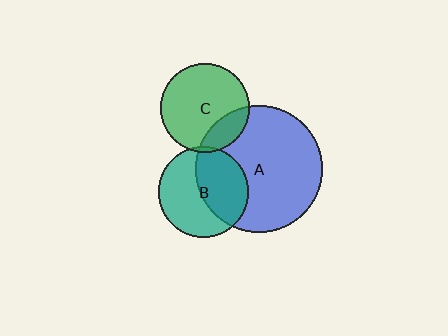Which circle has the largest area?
Circle A (blue).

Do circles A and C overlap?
Yes.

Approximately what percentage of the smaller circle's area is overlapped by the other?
Approximately 20%.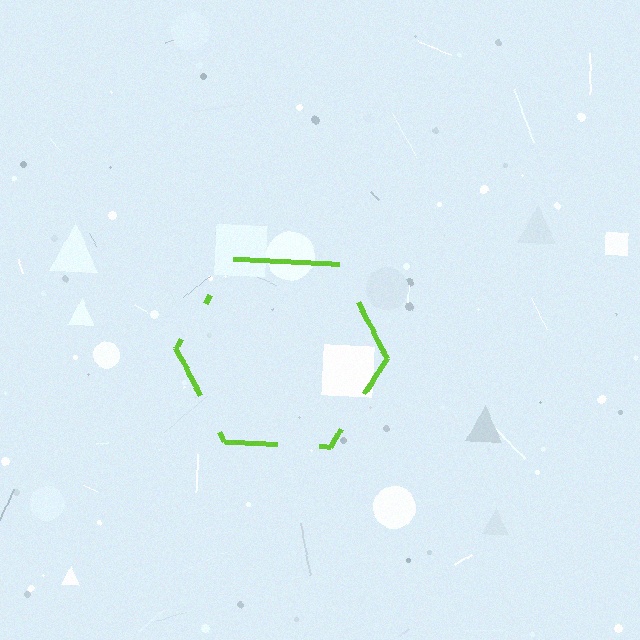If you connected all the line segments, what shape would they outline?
They would outline a hexagon.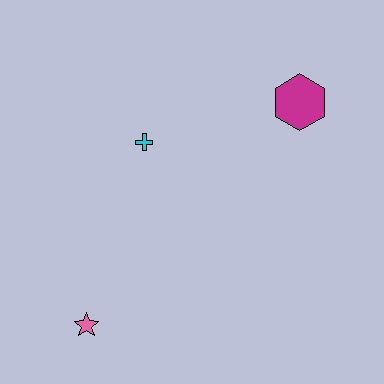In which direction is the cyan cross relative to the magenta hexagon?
The cyan cross is to the left of the magenta hexagon.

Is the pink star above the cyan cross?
No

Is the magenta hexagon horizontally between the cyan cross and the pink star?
No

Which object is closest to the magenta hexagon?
The cyan cross is closest to the magenta hexagon.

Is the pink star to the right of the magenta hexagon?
No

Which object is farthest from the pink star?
The magenta hexagon is farthest from the pink star.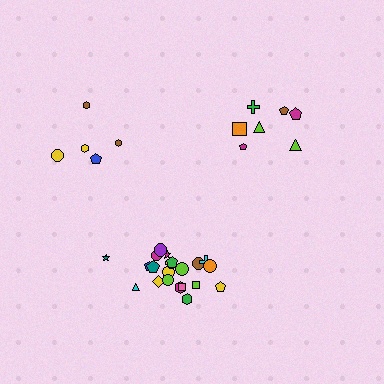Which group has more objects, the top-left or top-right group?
The top-right group.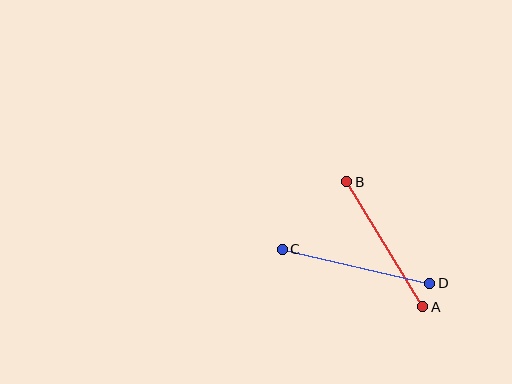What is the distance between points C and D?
The distance is approximately 152 pixels.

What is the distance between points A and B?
The distance is approximately 146 pixels.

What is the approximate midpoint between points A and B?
The midpoint is at approximately (385, 244) pixels.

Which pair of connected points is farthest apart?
Points C and D are farthest apart.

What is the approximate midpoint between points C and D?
The midpoint is at approximately (356, 266) pixels.